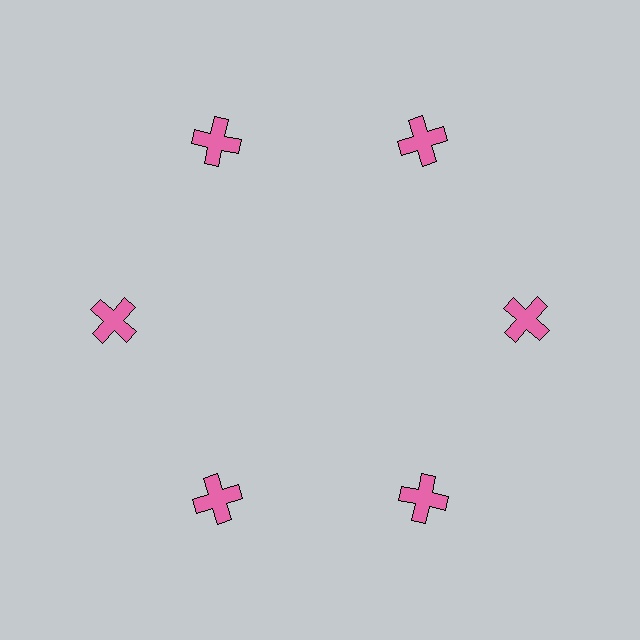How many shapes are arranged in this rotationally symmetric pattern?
There are 6 shapes, arranged in 6 groups of 1.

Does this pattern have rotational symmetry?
Yes, this pattern has 6-fold rotational symmetry. It looks the same after rotating 60 degrees around the center.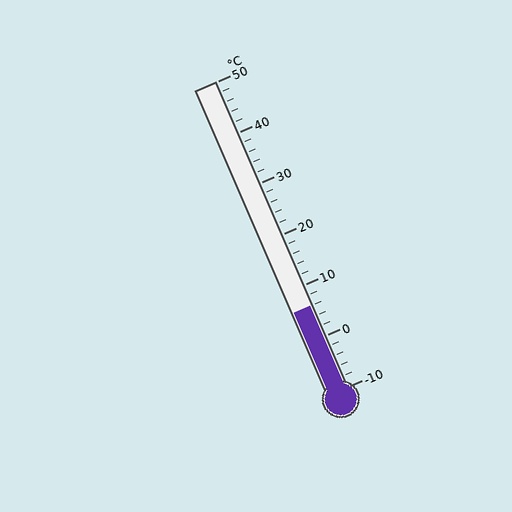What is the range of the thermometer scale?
The thermometer scale ranges from -10°C to 50°C.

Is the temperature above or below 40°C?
The temperature is below 40°C.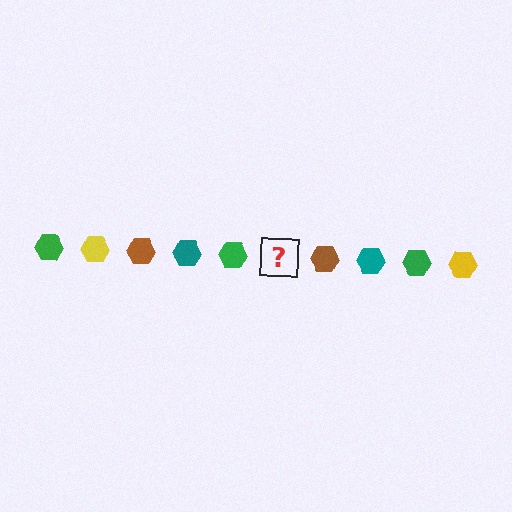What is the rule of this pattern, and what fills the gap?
The rule is that the pattern cycles through green, yellow, brown, teal hexagons. The gap should be filled with a yellow hexagon.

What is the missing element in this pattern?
The missing element is a yellow hexagon.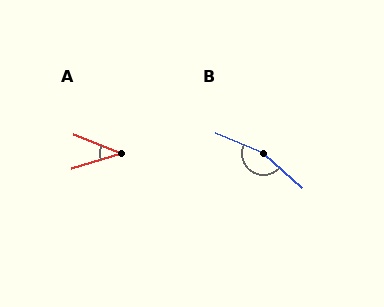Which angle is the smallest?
A, at approximately 39 degrees.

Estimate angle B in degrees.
Approximately 161 degrees.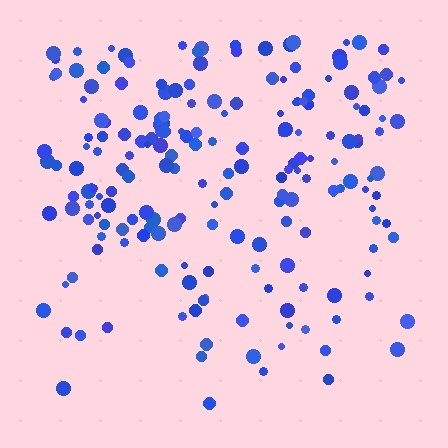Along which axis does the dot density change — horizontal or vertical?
Vertical.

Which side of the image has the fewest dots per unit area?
The bottom.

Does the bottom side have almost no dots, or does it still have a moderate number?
Still a moderate number, just noticeably fewer than the top.